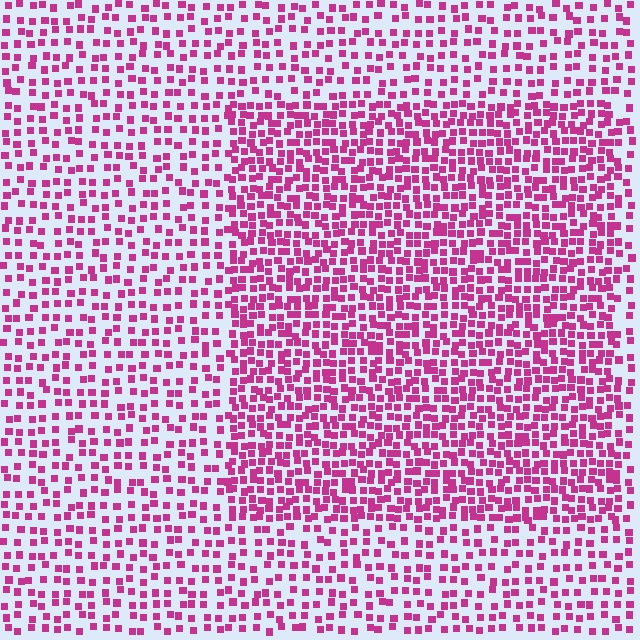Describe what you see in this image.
The image contains small magenta elements arranged at two different densities. A rectangle-shaped region is visible where the elements are more densely packed than the surrounding area.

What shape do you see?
I see a rectangle.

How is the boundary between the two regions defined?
The boundary is defined by a change in element density (approximately 1.8x ratio). All elements are the same color, size, and shape.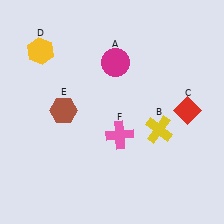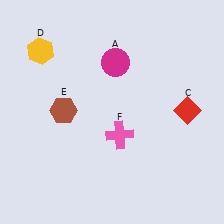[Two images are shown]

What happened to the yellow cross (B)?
The yellow cross (B) was removed in Image 2. It was in the bottom-right area of Image 1.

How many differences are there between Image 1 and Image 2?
There is 1 difference between the two images.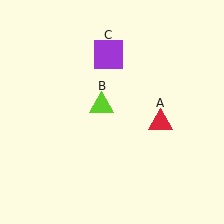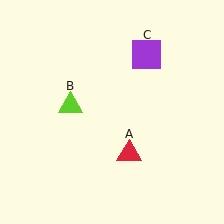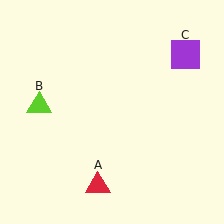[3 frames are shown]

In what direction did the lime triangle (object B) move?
The lime triangle (object B) moved left.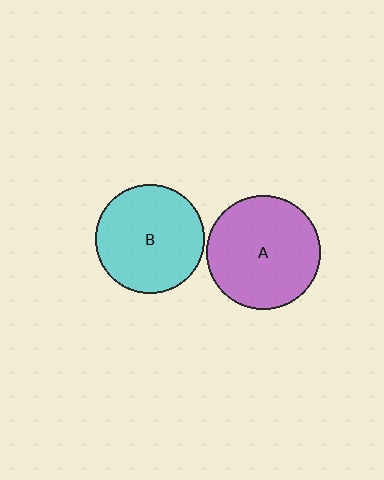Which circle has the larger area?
Circle A (purple).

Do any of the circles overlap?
No, none of the circles overlap.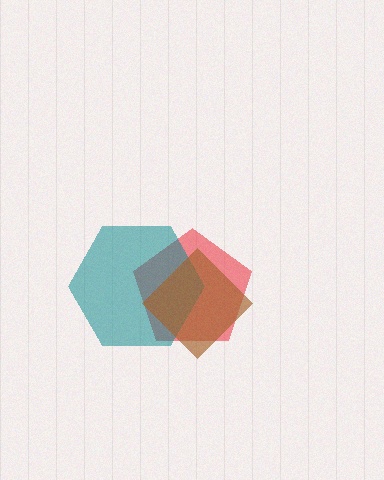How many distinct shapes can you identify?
There are 3 distinct shapes: a red pentagon, a teal hexagon, a brown diamond.